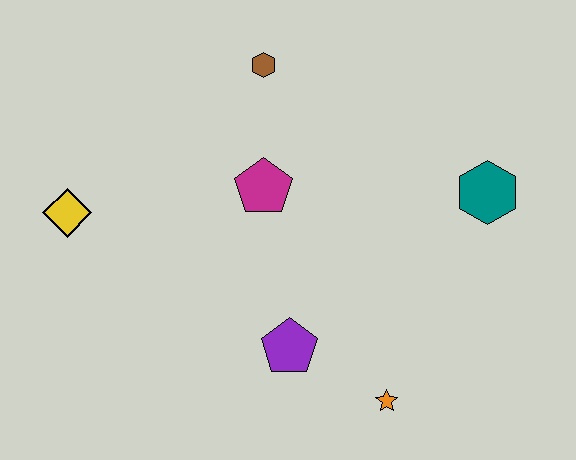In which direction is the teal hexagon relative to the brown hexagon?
The teal hexagon is to the right of the brown hexagon.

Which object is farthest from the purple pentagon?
The brown hexagon is farthest from the purple pentagon.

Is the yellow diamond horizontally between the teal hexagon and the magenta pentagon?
No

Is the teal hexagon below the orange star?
No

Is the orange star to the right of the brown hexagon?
Yes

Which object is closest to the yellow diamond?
The magenta pentagon is closest to the yellow diamond.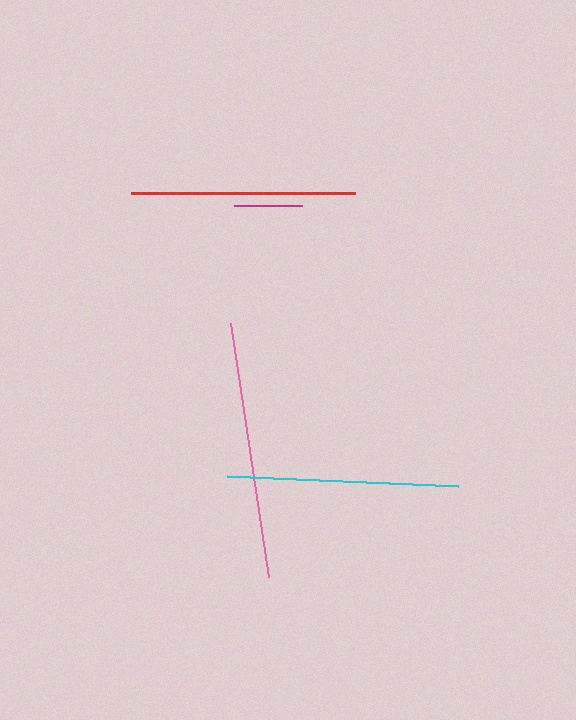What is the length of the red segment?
The red segment is approximately 224 pixels long.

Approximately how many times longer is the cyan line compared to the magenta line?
The cyan line is approximately 3.4 times the length of the magenta line.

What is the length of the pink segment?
The pink segment is approximately 257 pixels long.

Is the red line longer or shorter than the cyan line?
The cyan line is longer than the red line.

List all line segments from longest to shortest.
From longest to shortest: pink, cyan, red, magenta.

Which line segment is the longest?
The pink line is the longest at approximately 257 pixels.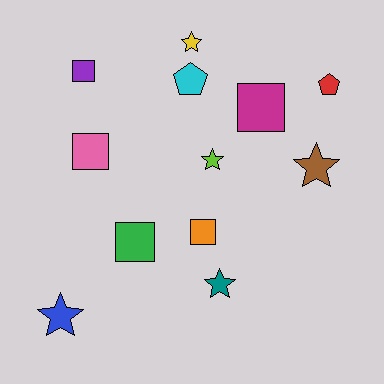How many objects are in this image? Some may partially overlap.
There are 12 objects.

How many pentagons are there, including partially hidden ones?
There are 2 pentagons.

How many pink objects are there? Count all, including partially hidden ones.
There is 1 pink object.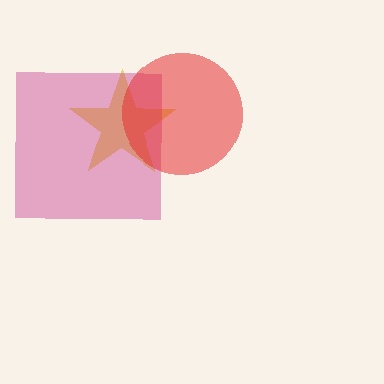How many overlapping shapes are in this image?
There are 3 overlapping shapes in the image.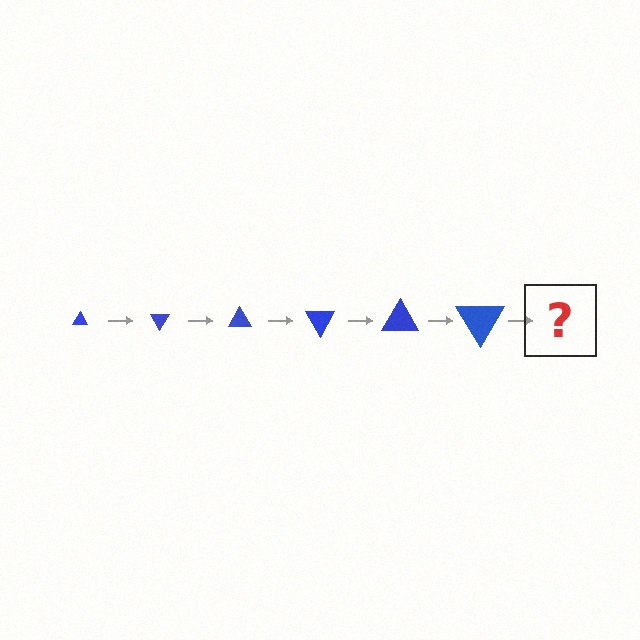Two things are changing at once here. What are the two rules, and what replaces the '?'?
The two rules are that the triangle grows larger each step and it rotates 60 degrees each step. The '?' should be a triangle, larger than the previous one and rotated 360 degrees from the start.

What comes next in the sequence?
The next element should be a triangle, larger than the previous one and rotated 360 degrees from the start.